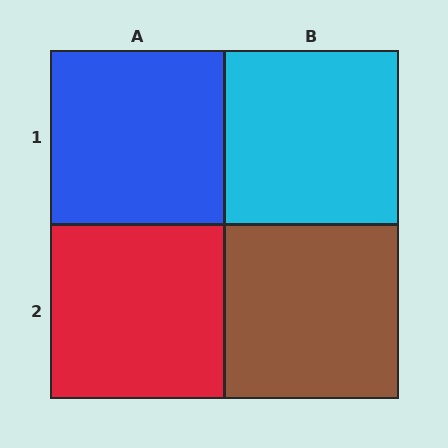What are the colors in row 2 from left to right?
Red, brown.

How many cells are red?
1 cell is red.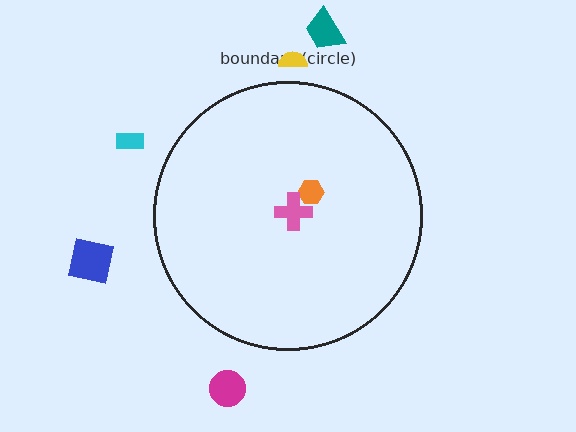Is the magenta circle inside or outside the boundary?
Outside.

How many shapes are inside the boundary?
2 inside, 5 outside.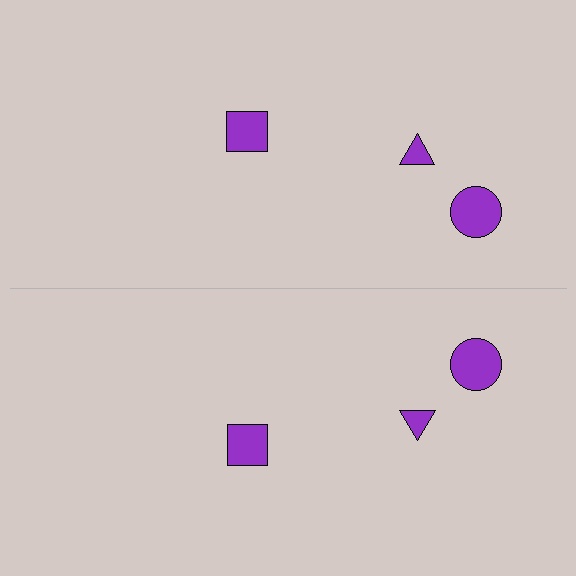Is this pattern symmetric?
Yes, this pattern has bilateral (reflection) symmetry.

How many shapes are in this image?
There are 6 shapes in this image.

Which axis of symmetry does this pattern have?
The pattern has a horizontal axis of symmetry running through the center of the image.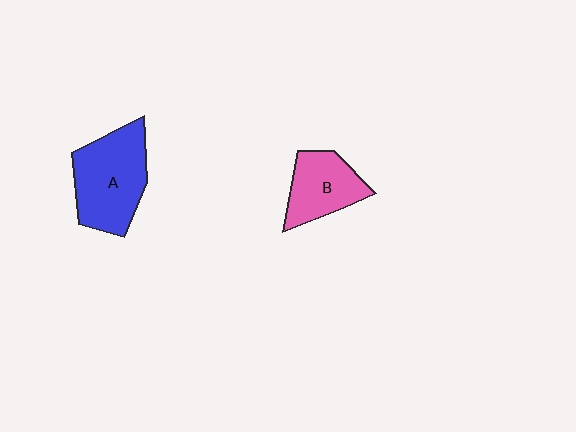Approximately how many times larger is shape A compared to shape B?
Approximately 1.5 times.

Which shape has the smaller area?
Shape B (pink).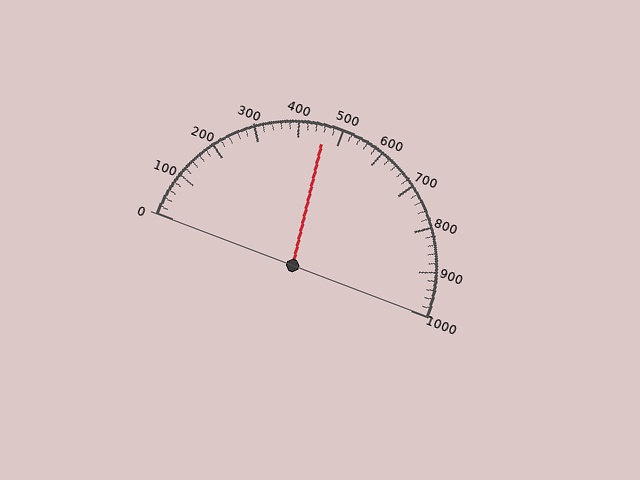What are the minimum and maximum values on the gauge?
The gauge ranges from 0 to 1000.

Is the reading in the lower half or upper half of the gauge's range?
The reading is in the lower half of the range (0 to 1000).